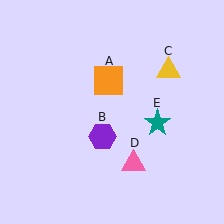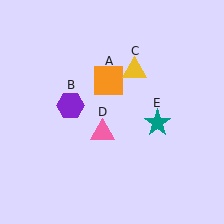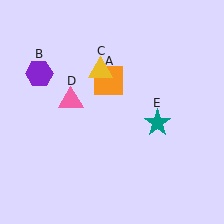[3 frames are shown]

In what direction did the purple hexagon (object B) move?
The purple hexagon (object B) moved up and to the left.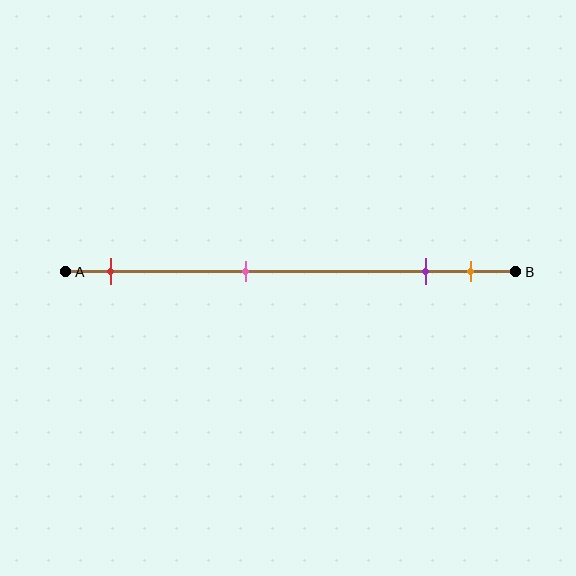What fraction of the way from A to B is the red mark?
The red mark is approximately 10% (0.1) of the way from A to B.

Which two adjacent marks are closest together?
The purple and orange marks are the closest adjacent pair.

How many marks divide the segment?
There are 4 marks dividing the segment.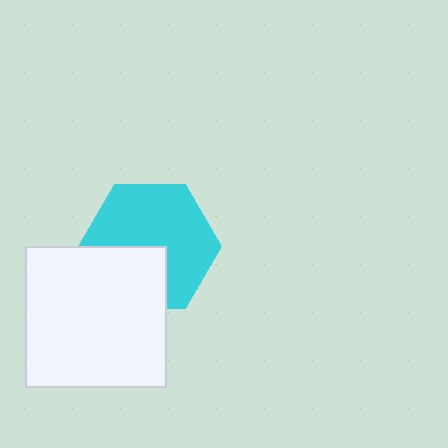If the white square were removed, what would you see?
You would see the complete cyan hexagon.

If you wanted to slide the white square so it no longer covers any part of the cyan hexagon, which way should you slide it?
Slide it down — that is the most direct way to separate the two shapes.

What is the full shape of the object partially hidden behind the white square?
The partially hidden object is a cyan hexagon.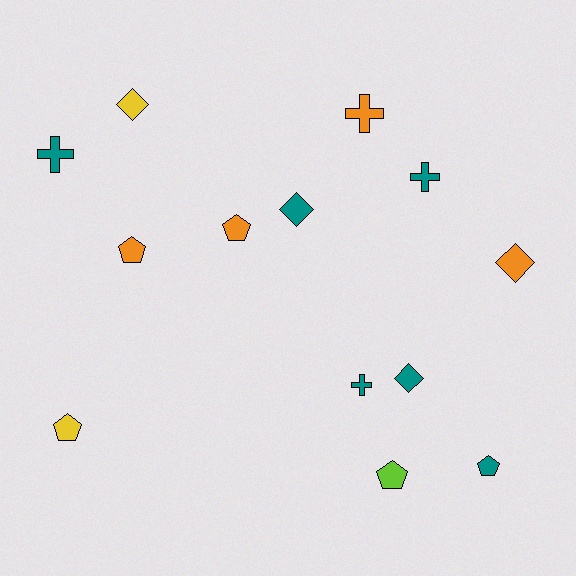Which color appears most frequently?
Teal, with 6 objects.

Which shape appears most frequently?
Pentagon, with 5 objects.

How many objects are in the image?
There are 13 objects.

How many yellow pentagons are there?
There is 1 yellow pentagon.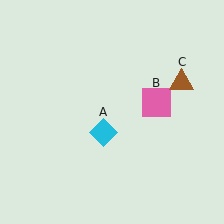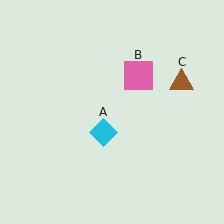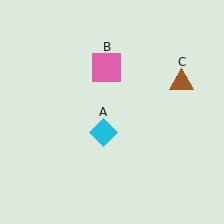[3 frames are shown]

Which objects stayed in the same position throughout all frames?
Cyan diamond (object A) and brown triangle (object C) remained stationary.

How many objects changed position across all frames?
1 object changed position: pink square (object B).